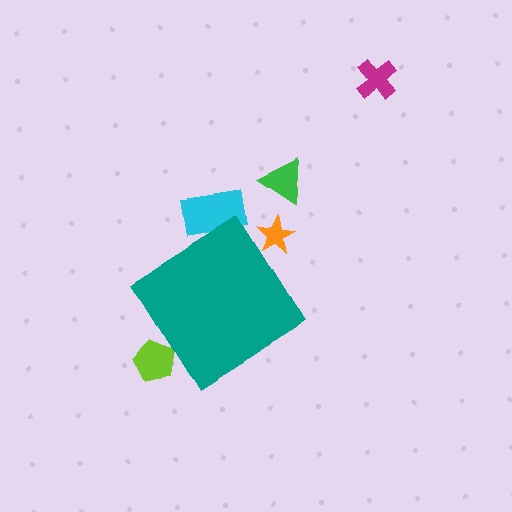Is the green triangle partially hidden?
No, the green triangle is fully visible.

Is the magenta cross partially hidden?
No, the magenta cross is fully visible.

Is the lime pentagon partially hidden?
Yes, the lime pentagon is partially hidden behind the teal diamond.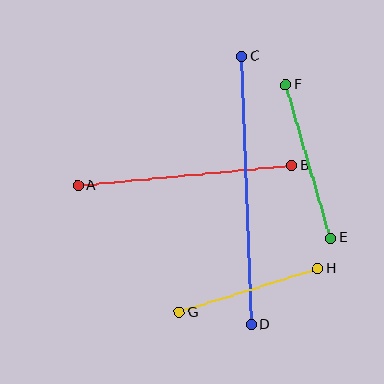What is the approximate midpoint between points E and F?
The midpoint is at approximately (308, 161) pixels.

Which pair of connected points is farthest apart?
Points C and D are farthest apart.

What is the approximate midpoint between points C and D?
The midpoint is at approximately (246, 190) pixels.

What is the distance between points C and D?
The distance is approximately 268 pixels.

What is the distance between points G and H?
The distance is approximately 145 pixels.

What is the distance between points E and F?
The distance is approximately 159 pixels.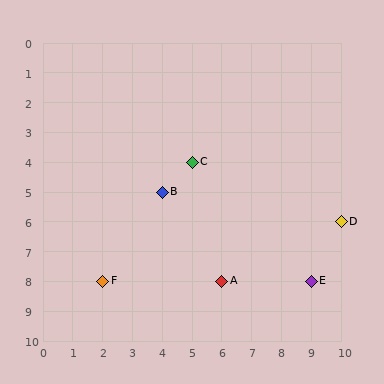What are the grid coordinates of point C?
Point C is at grid coordinates (5, 4).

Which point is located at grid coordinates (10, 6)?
Point D is at (10, 6).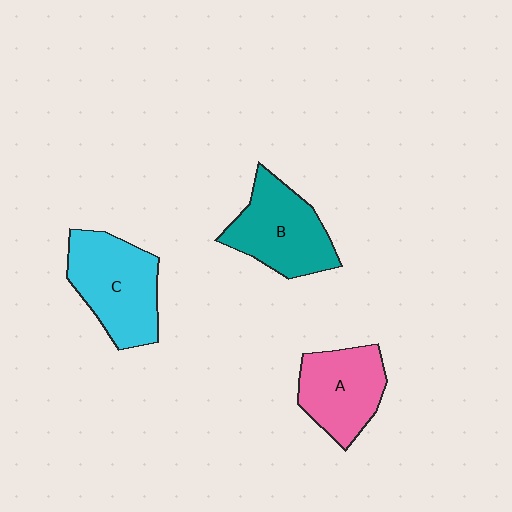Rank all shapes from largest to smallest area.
From largest to smallest: C (cyan), B (teal), A (pink).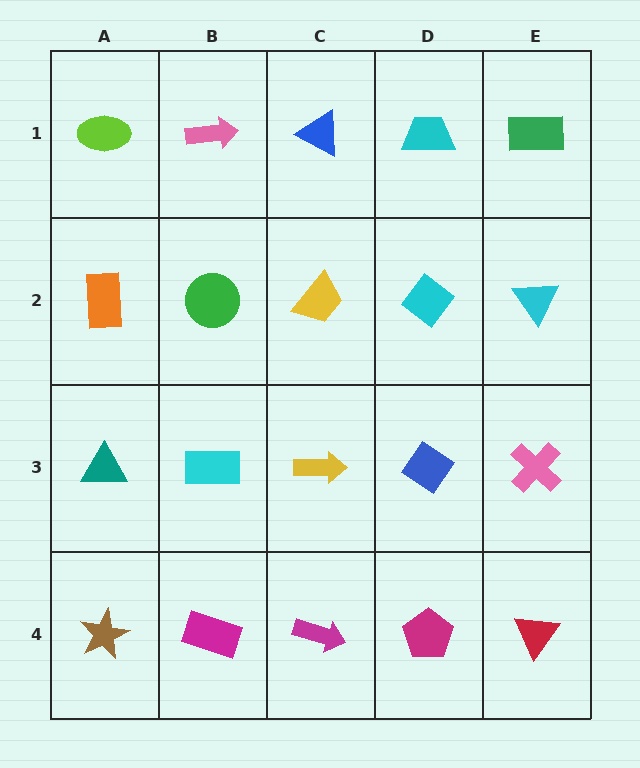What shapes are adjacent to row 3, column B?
A green circle (row 2, column B), a magenta rectangle (row 4, column B), a teal triangle (row 3, column A), a yellow arrow (row 3, column C).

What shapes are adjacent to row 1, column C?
A yellow trapezoid (row 2, column C), a pink arrow (row 1, column B), a cyan trapezoid (row 1, column D).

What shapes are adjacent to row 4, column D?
A blue diamond (row 3, column D), a magenta arrow (row 4, column C), a red triangle (row 4, column E).